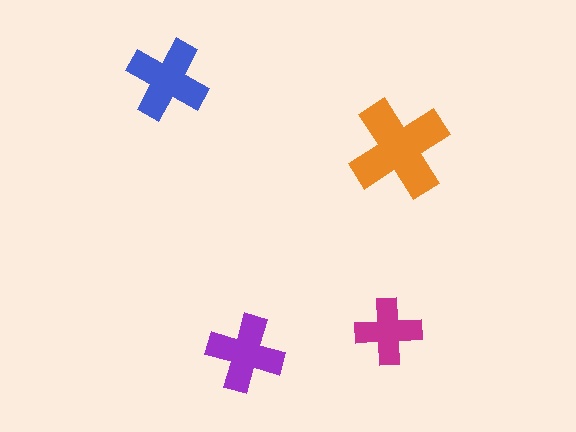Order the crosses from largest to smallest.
the orange one, the blue one, the purple one, the magenta one.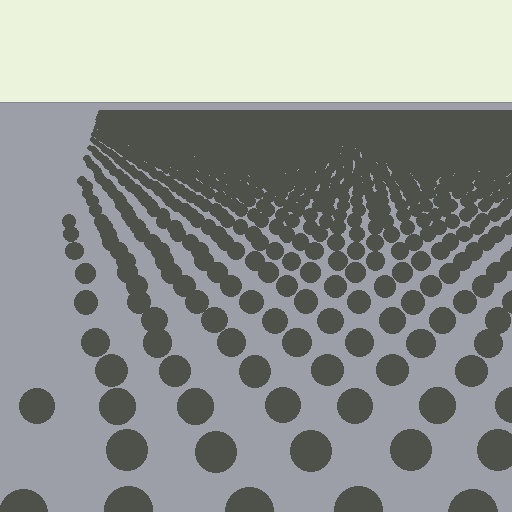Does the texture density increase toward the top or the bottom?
Density increases toward the top.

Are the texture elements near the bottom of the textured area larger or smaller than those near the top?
Larger. Near the bottom, elements are closer to the viewer and appear at a bigger on-screen size.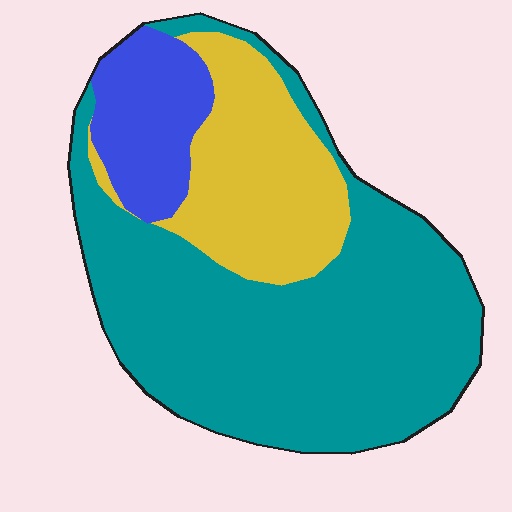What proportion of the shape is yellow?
Yellow covers 24% of the shape.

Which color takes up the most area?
Teal, at roughly 60%.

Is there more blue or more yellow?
Yellow.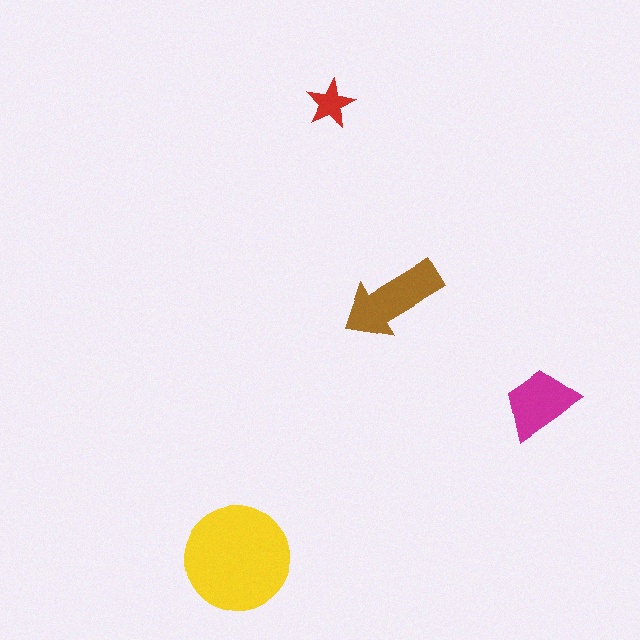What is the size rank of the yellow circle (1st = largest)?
1st.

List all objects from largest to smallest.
The yellow circle, the brown arrow, the magenta trapezoid, the red star.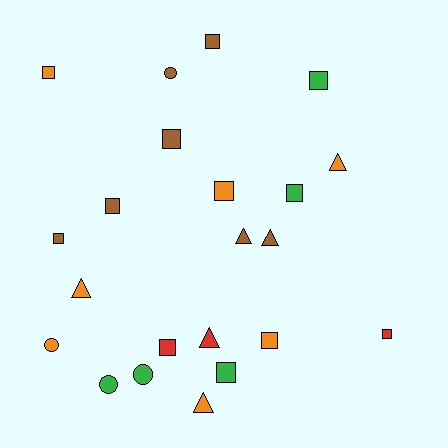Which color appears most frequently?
Brown, with 7 objects.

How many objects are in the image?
There are 22 objects.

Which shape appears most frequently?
Square, with 12 objects.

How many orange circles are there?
There is 1 orange circle.